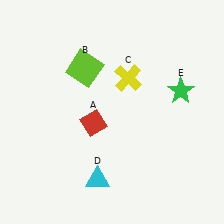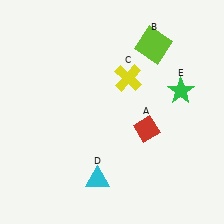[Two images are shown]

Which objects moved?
The objects that moved are: the red diamond (A), the lime square (B).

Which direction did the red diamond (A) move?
The red diamond (A) moved right.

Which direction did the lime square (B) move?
The lime square (B) moved right.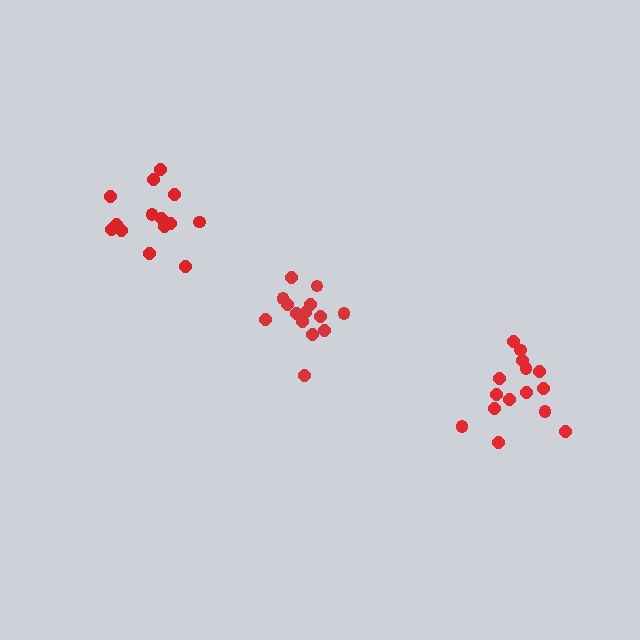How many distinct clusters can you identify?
There are 3 distinct clusters.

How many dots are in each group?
Group 1: 14 dots, Group 2: 15 dots, Group 3: 14 dots (43 total).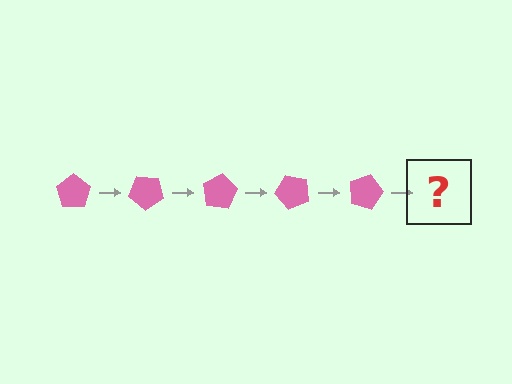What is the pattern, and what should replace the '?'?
The pattern is that the pentagon rotates 40 degrees each step. The '?' should be a pink pentagon rotated 200 degrees.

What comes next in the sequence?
The next element should be a pink pentagon rotated 200 degrees.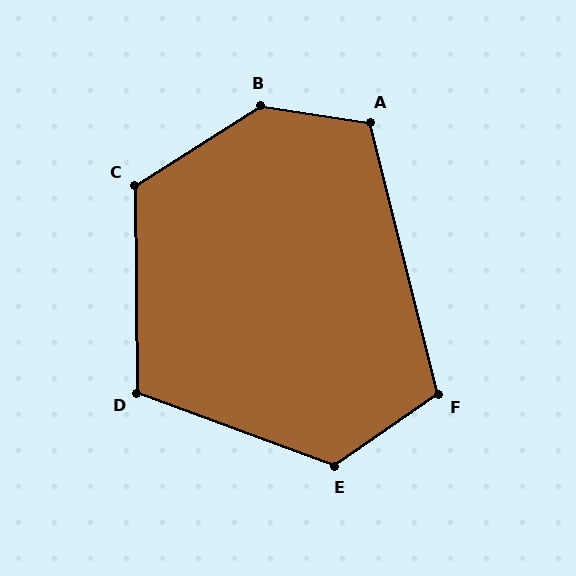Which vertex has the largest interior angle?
B, at approximately 139 degrees.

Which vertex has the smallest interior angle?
F, at approximately 111 degrees.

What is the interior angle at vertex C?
Approximately 122 degrees (obtuse).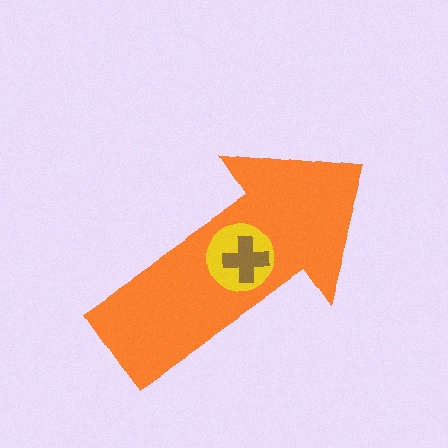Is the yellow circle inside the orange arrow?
Yes.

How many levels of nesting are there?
3.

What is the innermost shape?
The brown cross.